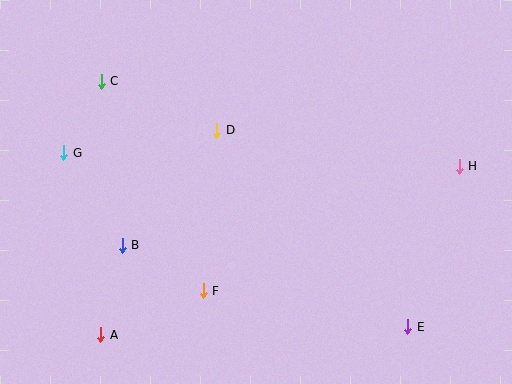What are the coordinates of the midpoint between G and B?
The midpoint between G and B is at (93, 199).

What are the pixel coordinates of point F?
Point F is at (203, 291).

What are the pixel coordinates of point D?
Point D is at (217, 130).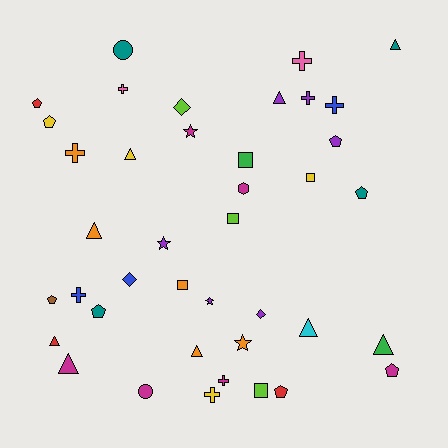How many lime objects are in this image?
There are 3 lime objects.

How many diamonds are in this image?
There are 3 diamonds.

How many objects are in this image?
There are 40 objects.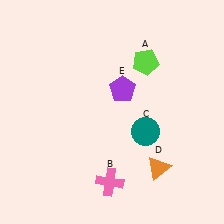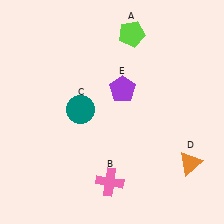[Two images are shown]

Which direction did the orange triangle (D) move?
The orange triangle (D) moved right.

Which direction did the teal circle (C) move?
The teal circle (C) moved left.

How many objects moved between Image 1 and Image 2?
3 objects moved between the two images.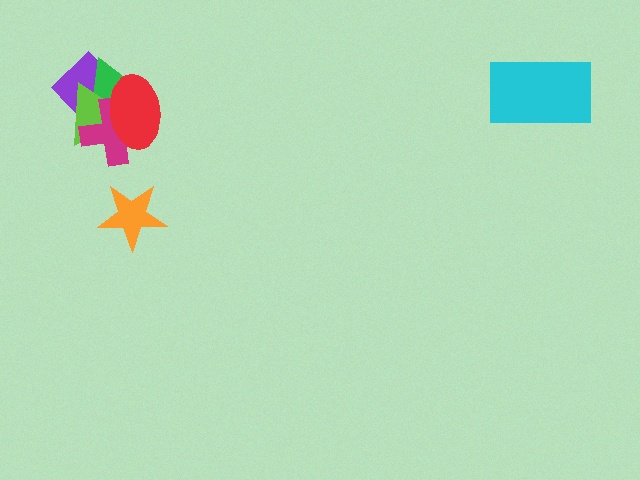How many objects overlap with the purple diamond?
4 objects overlap with the purple diamond.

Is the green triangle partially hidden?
Yes, it is partially covered by another shape.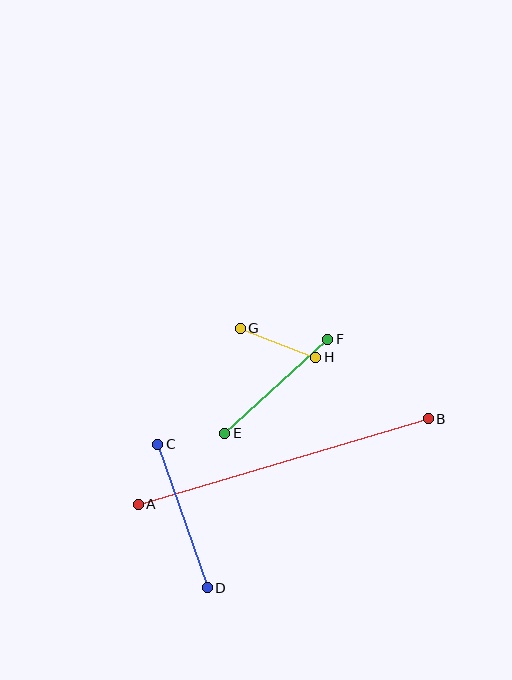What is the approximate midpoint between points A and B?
The midpoint is at approximately (283, 461) pixels.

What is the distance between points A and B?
The distance is approximately 302 pixels.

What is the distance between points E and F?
The distance is approximately 139 pixels.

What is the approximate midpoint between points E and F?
The midpoint is at approximately (276, 386) pixels.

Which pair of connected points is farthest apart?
Points A and B are farthest apart.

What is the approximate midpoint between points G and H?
The midpoint is at approximately (278, 343) pixels.